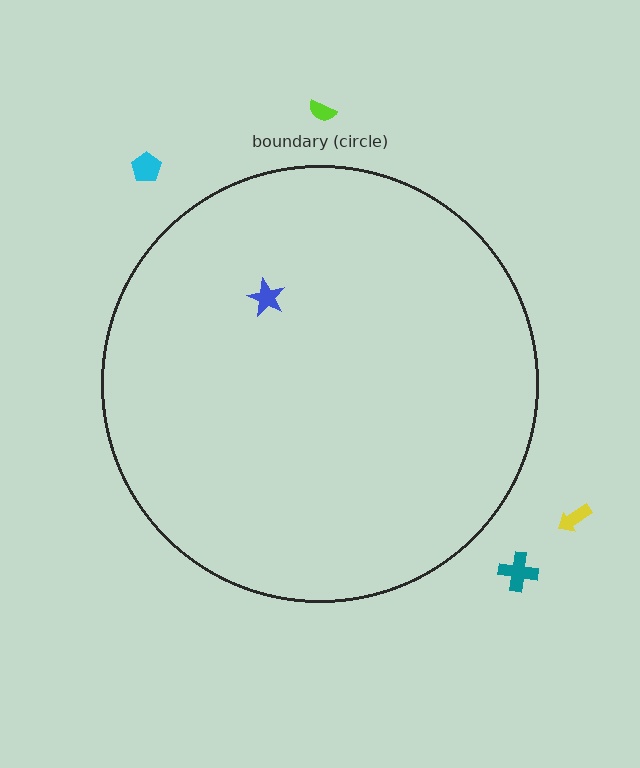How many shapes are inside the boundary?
1 inside, 4 outside.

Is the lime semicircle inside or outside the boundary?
Outside.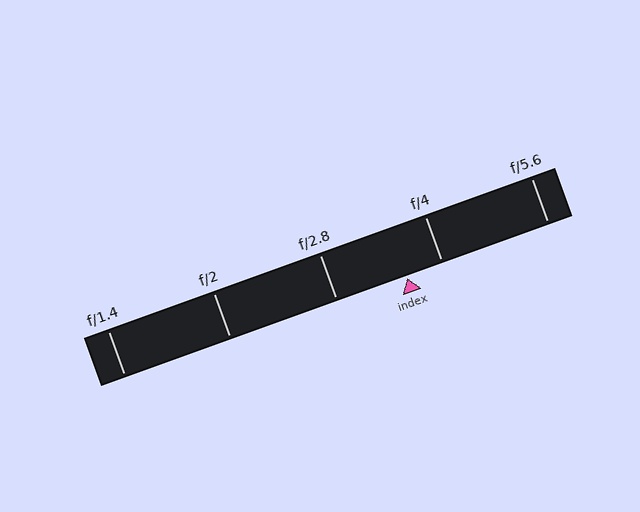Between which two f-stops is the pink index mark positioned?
The index mark is between f/2.8 and f/4.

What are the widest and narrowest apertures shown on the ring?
The widest aperture shown is f/1.4 and the narrowest is f/5.6.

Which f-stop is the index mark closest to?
The index mark is closest to f/4.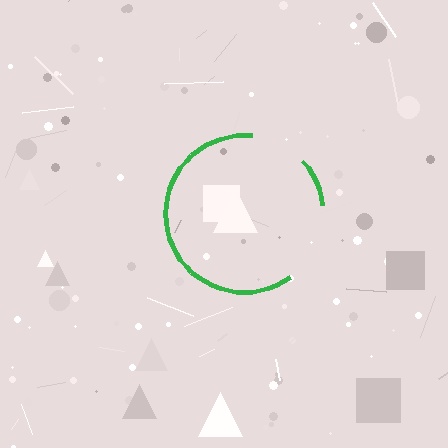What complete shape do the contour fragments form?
The contour fragments form a circle.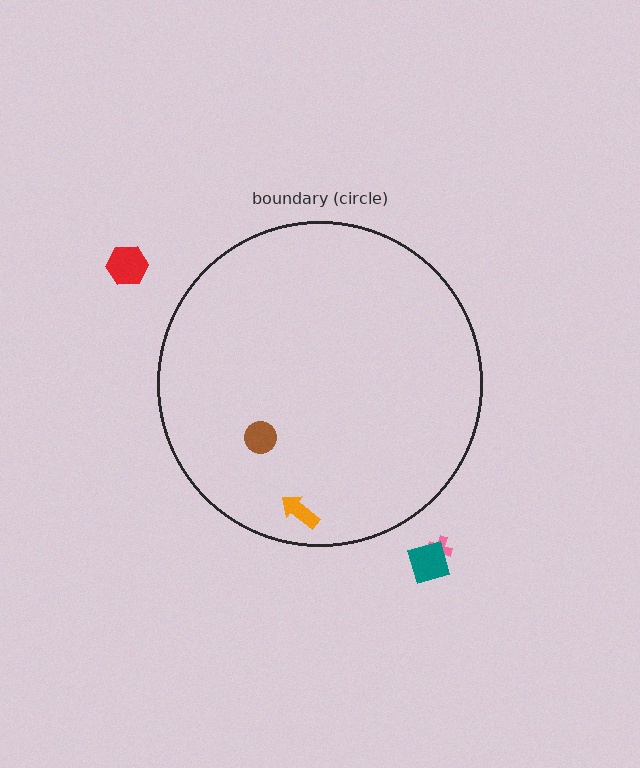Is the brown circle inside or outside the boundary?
Inside.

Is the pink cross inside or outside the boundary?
Outside.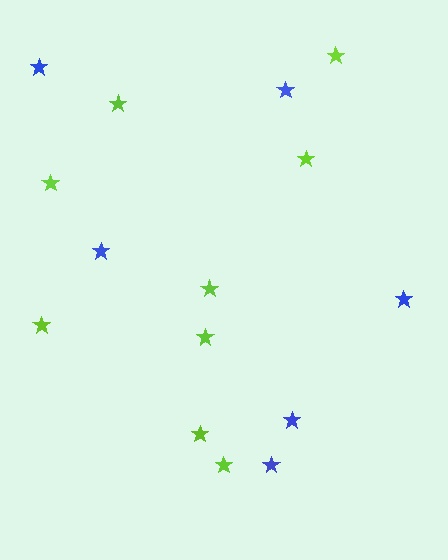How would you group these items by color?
There are 2 groups: one group of blue stars (6) and one group of lime stars (9).